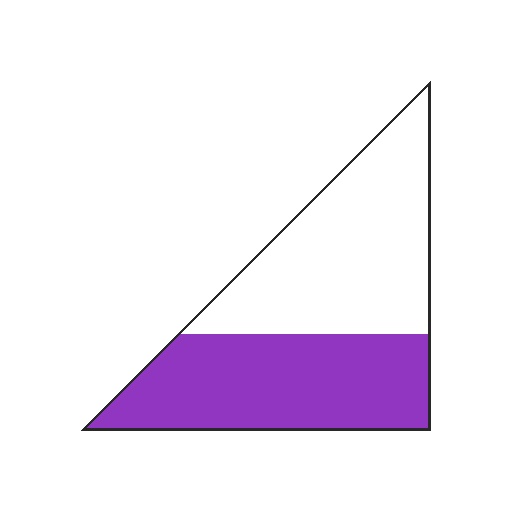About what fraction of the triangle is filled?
About one half (1/2).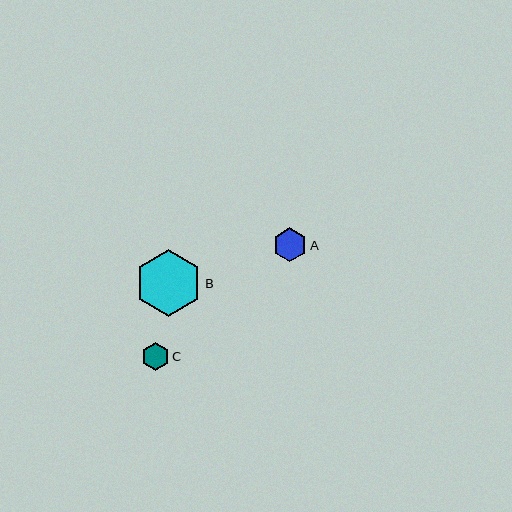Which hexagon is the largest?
Hexagon B is the largest with a size of approximately 67 pixels.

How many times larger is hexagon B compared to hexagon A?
Hexagon B is approximately 2.0 times the size of hexagon A.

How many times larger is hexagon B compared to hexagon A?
Hexagon B is approximately 2.0 times the size of hexagon A.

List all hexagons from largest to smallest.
From largest to smallest: B, A, C.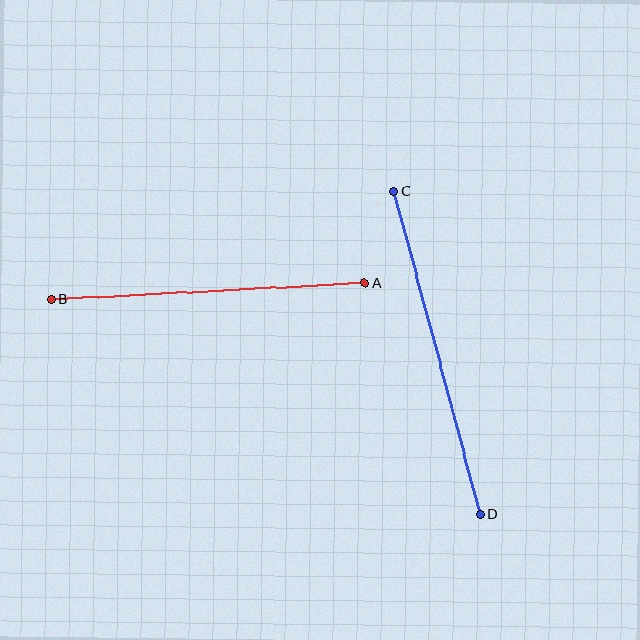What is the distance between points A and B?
The distance is approximately 314 pixels.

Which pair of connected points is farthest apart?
Points C and D are farthest apart.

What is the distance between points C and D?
The distance is approximately 334 pixels.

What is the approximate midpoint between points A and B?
The midpoint is at approximately (208, 291) pixels.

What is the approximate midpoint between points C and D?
The midpoint is at approximately (437, 353) pixels.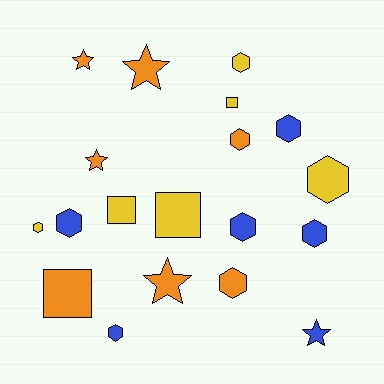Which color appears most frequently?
Orange, with 7 objects.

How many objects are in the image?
There are 19 objects.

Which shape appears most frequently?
Hexagon, with 10 objects.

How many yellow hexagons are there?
There are 3 yellow hexagons.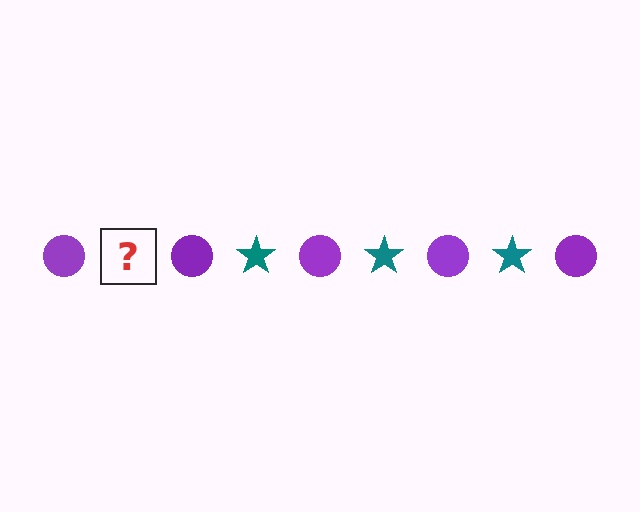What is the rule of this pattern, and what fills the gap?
The rule is that the pattern alternates between purple circle and teal star. The gap should be filled with a teal star.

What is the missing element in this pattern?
The missing element is a teal star.